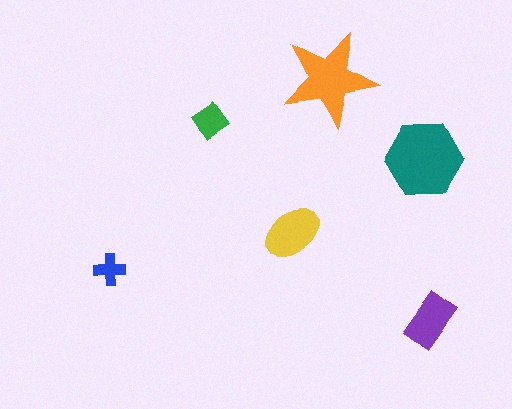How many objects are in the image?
There are 6 objects in the image.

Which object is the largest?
The teal hexagon.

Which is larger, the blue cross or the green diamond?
The green diamond.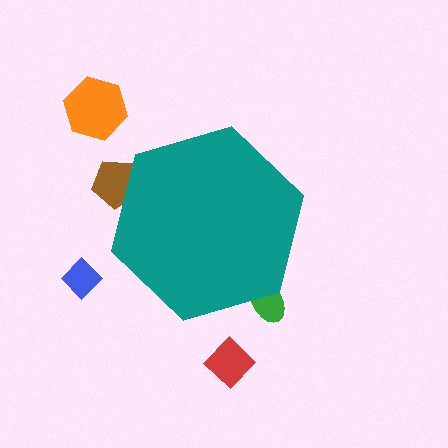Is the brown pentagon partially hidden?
Yes, the brown pentagon is partially hidden behind the teal hexagon.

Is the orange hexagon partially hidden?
No, the orange hexagon is fully visible.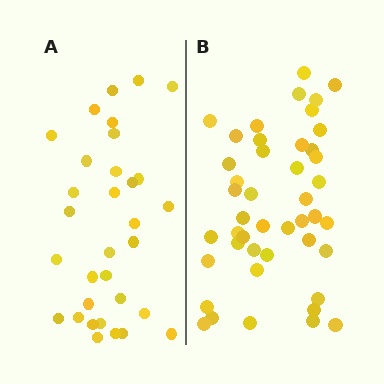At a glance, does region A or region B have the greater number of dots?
Region B (the right region) has more dots.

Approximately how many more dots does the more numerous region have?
Region B has approximately 15 more dots than region A.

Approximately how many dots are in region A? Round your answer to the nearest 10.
About 30 dots. (The exact count is 32, which rounds to 30.)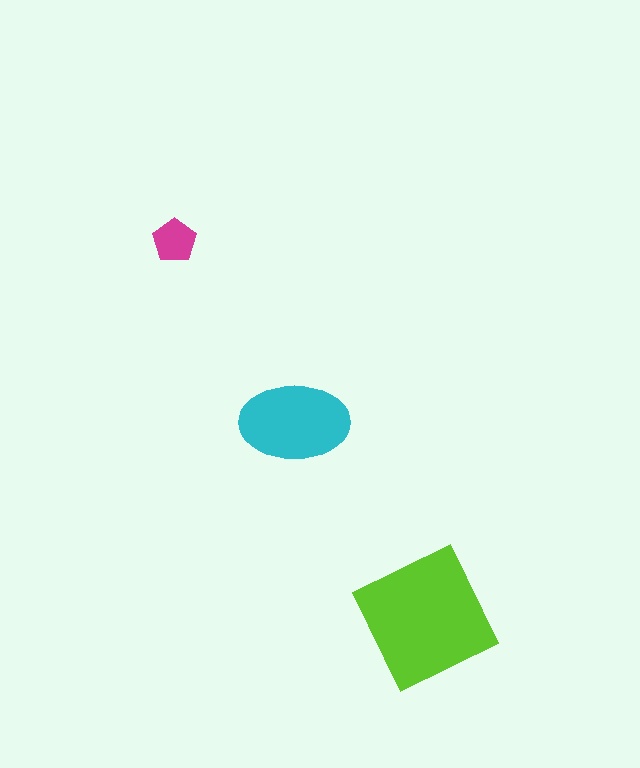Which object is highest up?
The magenta pentagon is topmost.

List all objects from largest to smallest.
The lime square, the cyan ellipse, the magenta pentagon.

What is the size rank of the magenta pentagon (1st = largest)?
3rd.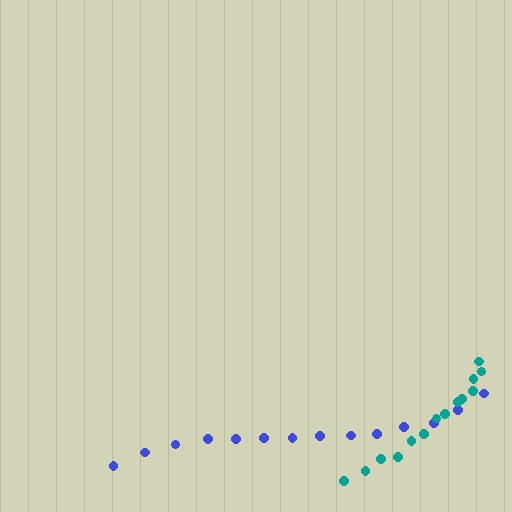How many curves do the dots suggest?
There are 2 distinct paths.